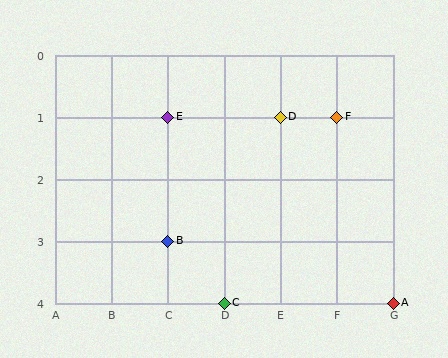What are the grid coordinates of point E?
Point E is at grid coordinates (C, 1).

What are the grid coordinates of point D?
Point D is at grid coordinates (E, 1).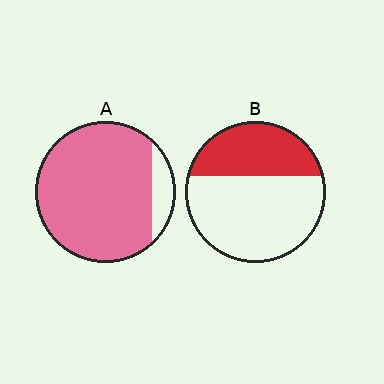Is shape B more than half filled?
No.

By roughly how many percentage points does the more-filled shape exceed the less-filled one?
By roughly 55 percentage points (A over B).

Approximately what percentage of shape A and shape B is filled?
A is approximately 90% and B is approximately 35%.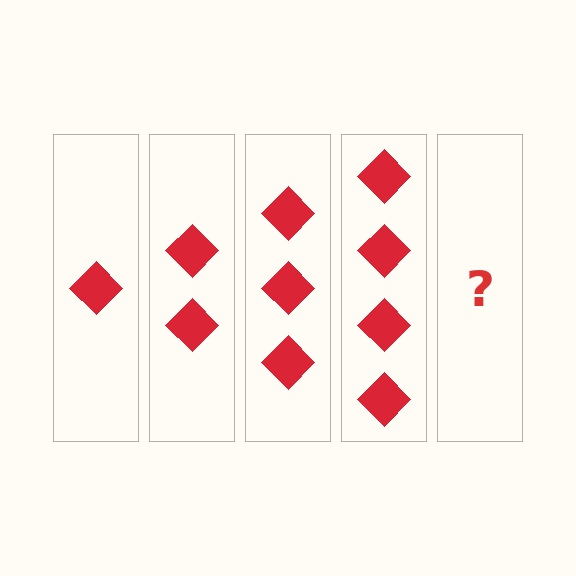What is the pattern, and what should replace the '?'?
The pattern is that each step adds one more diamond. The '?' should be 5 diamonds.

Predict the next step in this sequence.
The next step is 5 diamonds.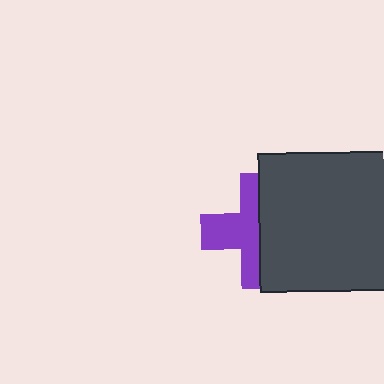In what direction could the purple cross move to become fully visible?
The purple cross could move left. That would shift it out from behind the dark gray square entirely.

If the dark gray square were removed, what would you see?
You would see the complete purple cross.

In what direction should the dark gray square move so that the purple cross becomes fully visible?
The dark gray square should move right. That is the shortest direction to clear the overlap and leave the purple cross fully visible.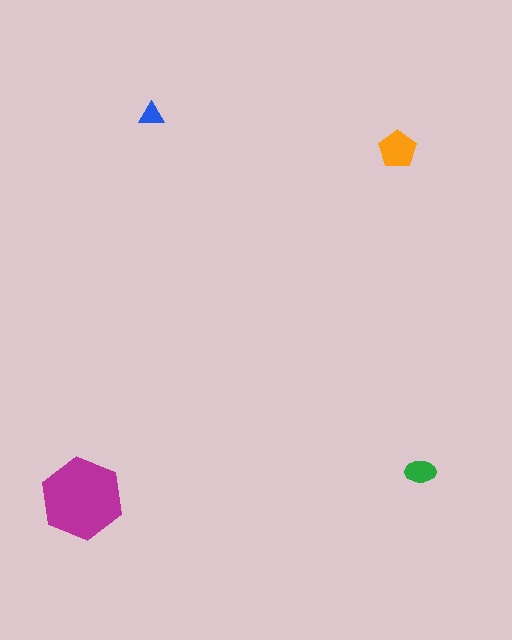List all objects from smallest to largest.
The blue triangle, the green ellipse, the orange pentagon, the magenta hexagon.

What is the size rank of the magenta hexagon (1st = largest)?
1st.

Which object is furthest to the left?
The magenta hexagon is leftmost.